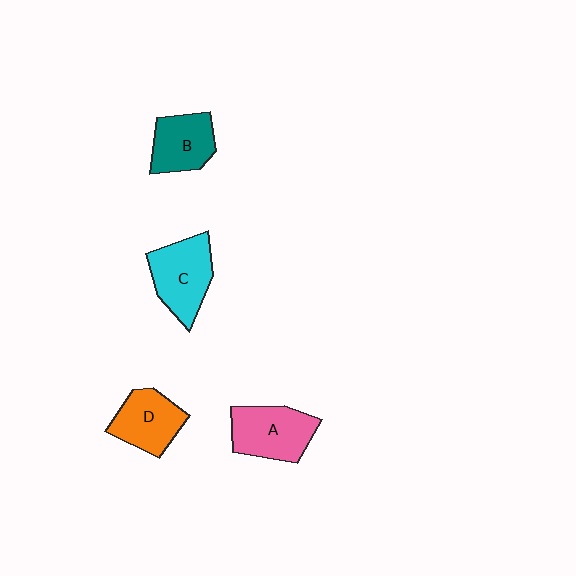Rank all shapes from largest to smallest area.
From largest to smallest: C (cyan), A (pink), D (orange), B (teal).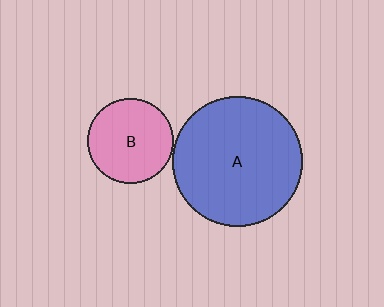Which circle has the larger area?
Circle A (blue).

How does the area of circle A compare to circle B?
Approximately 2.3 times.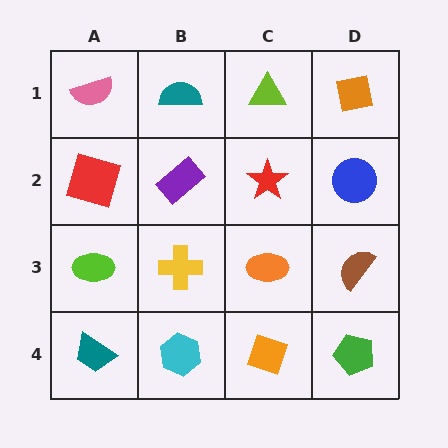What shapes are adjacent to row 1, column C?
A red star (row 2, column C), a teal semicircle (row 1, column B), an orange square (row 1, column D).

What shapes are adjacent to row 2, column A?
A pink semicircle (row 1, column A), a lime ellipse (row 3, column A), a purple rectangle (row 2, column B).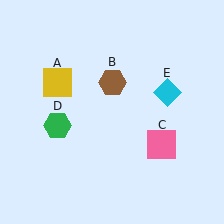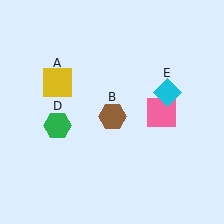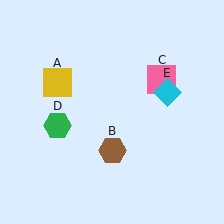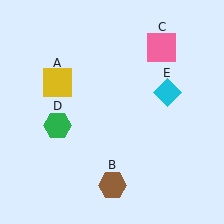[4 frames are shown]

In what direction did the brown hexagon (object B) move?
The brown hexagon (object B) moved down.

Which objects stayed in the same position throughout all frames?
Yellow square (object A) and green hexagon (object D) and cyan diamond (object E) remained stationary.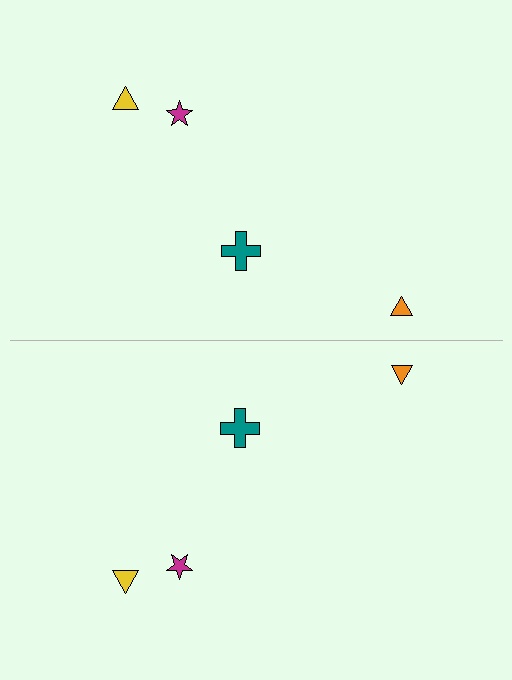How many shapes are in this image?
There are 8 shapes in this image.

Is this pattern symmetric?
Yes, this pattern has bilateral (reflection) symmetry.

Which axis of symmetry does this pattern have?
The pattern has a horizontal axis of symmetry running through the center of the image.